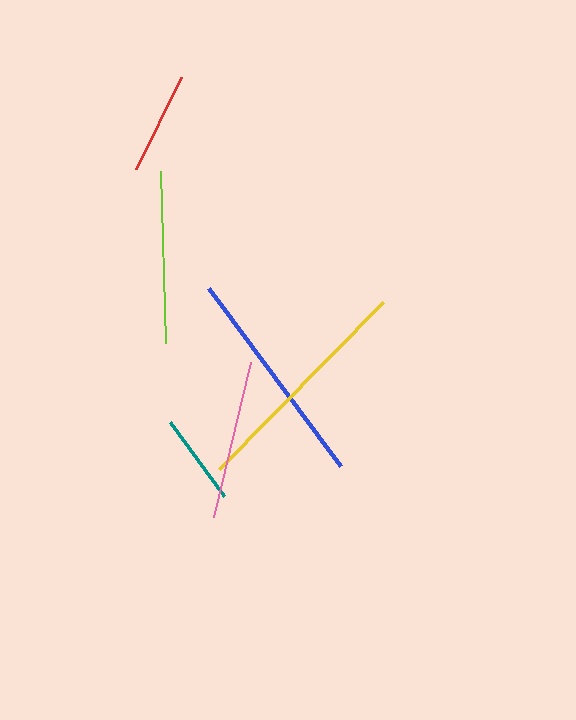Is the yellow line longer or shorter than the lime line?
The yellow line is longer than the lime line.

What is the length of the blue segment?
The blue segment is approximately 221 pixels long.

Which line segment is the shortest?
The teal line is the shortest at approximately 92 pixels.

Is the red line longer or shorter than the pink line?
The pink line is longer than the red line.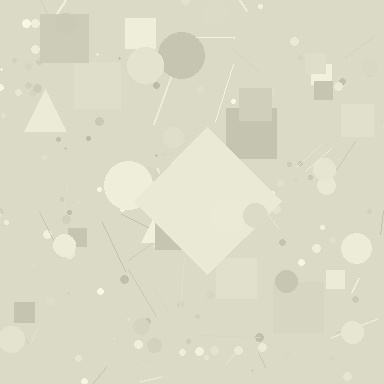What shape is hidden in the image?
A diamond is hidden in the image.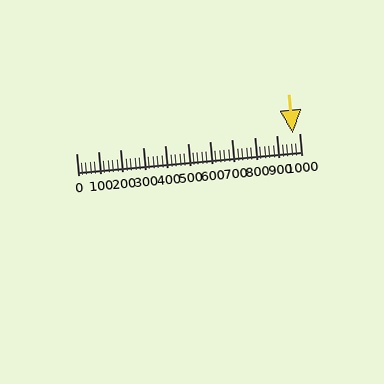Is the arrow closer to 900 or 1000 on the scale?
The arrow is closer to 1000.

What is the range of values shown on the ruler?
The ruler shows values from 0 to 1000.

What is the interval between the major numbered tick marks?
The major tick marks are spaced 100 units apart.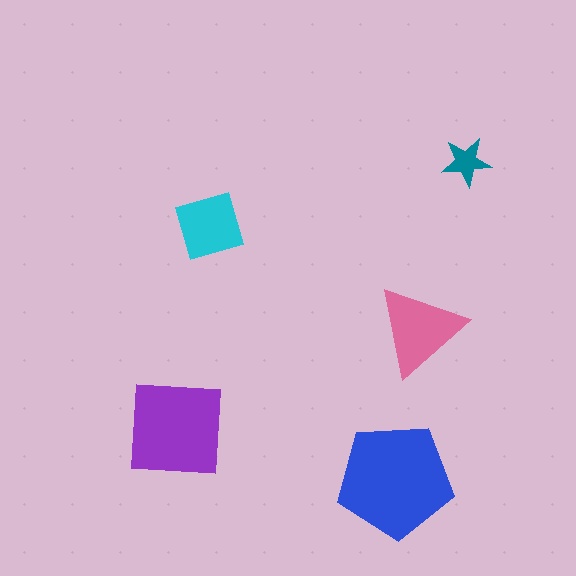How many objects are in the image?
There are 5 objects in the image.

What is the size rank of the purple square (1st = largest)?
2nd.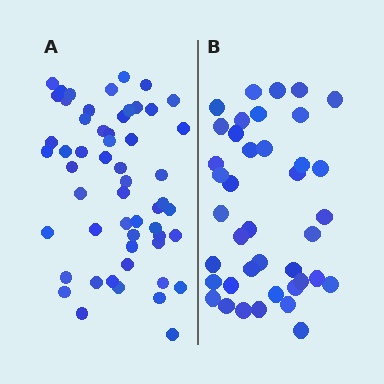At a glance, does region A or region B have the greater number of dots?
Region A (the left region) has more dots.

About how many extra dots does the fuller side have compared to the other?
Region A has approximately 15 more dots than region B.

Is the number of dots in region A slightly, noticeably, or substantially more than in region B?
Region A has noticeably more, but not dramatically so. The ratio is roughly 1.4 to 1.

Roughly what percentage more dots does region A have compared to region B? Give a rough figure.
About 40% more.